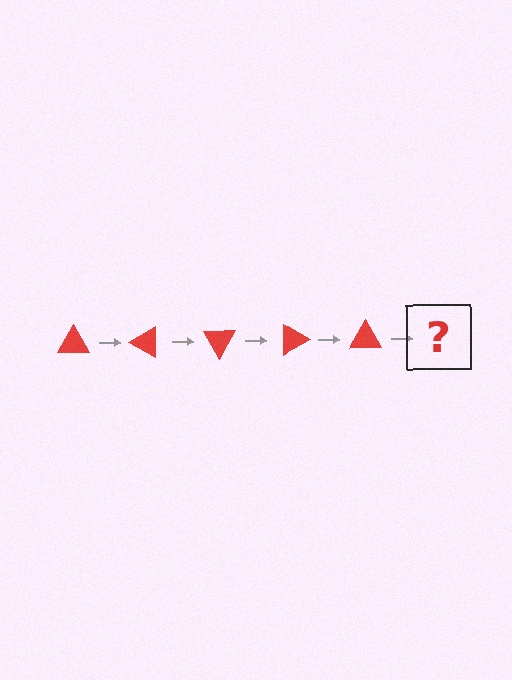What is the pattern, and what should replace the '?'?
The pattern is that the triangle rotates 30 degrees each step. The '?' should be a red triangle rotated 150 degrees.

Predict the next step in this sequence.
The next step is a red triangle rotated 150 degrees.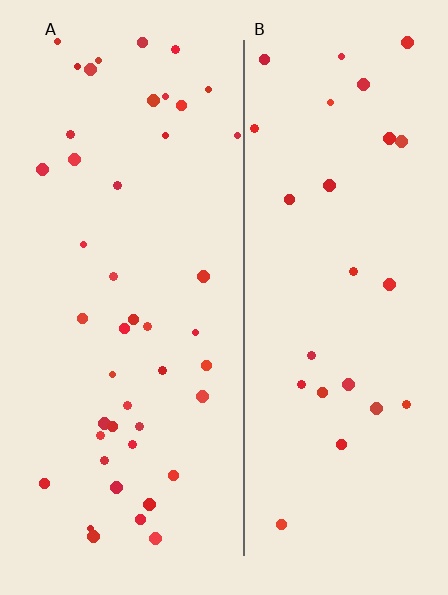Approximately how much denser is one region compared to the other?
Approximately 1.7× — region A over region B.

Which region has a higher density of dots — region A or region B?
A (the left).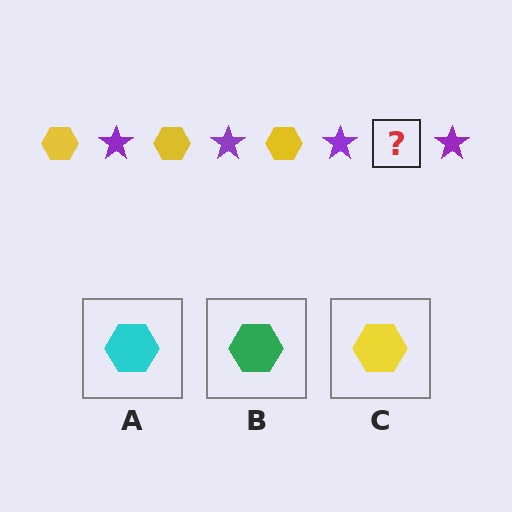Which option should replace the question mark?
Option C.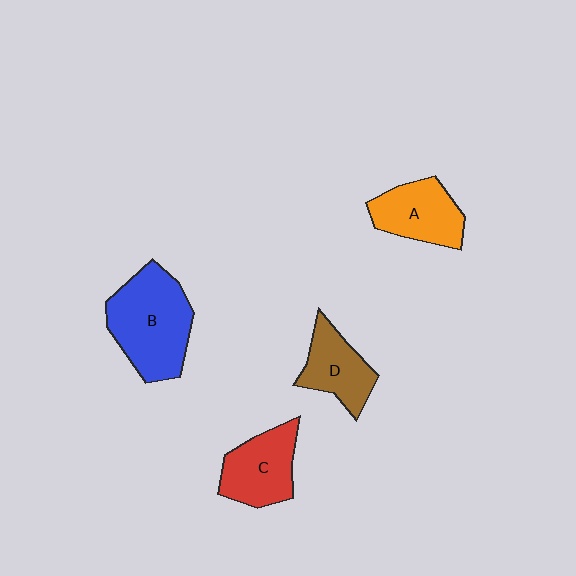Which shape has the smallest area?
Shape D (brown).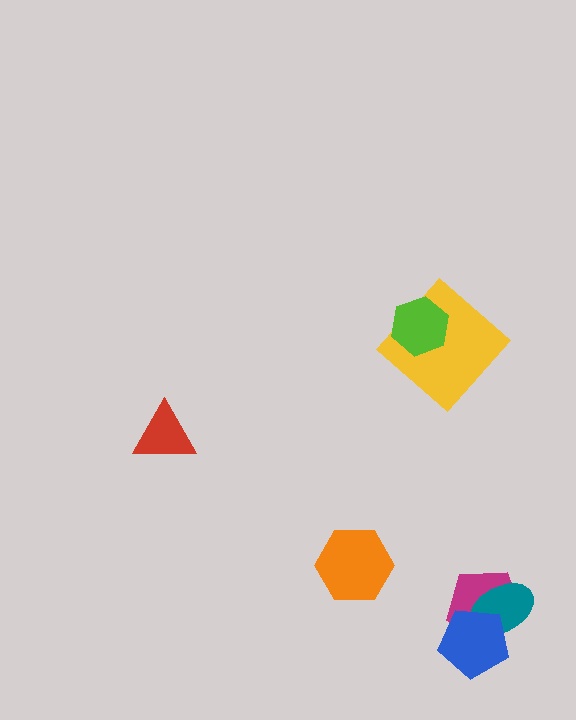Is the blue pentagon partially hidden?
No, no other shape covers it.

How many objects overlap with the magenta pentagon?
2 objects overlap with the magenta pentagon.